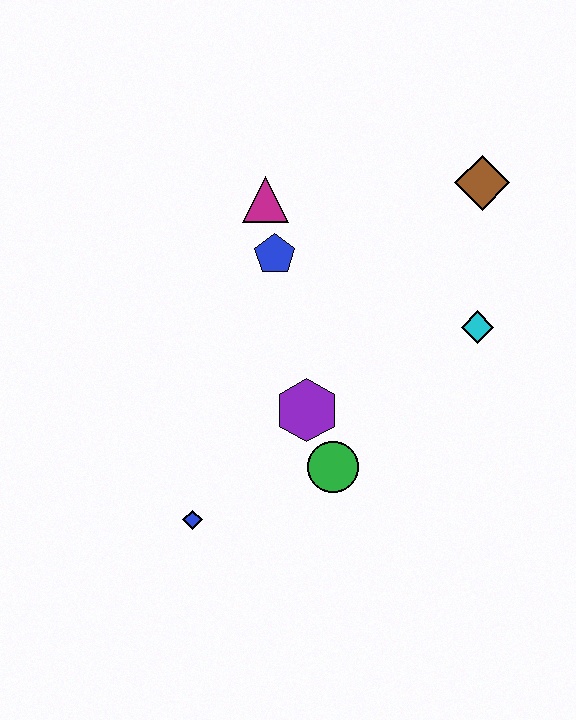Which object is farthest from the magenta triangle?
The blue diamond is farthest from the magenta triangle.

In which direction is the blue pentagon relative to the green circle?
The blue pentagon is above the green circle.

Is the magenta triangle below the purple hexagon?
No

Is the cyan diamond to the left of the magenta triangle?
No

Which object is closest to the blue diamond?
The green circle is closest to the blue diamond.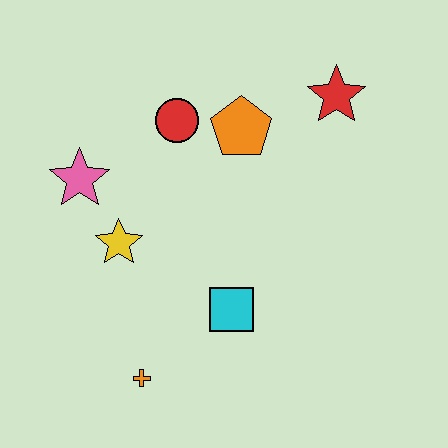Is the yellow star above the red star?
No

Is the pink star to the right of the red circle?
No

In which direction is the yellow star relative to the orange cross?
The yellow star is above the orange cross.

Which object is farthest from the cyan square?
The red star is farthest from the cyan square.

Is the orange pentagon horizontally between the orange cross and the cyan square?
No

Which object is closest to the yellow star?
The pink star is closest to the yellow star.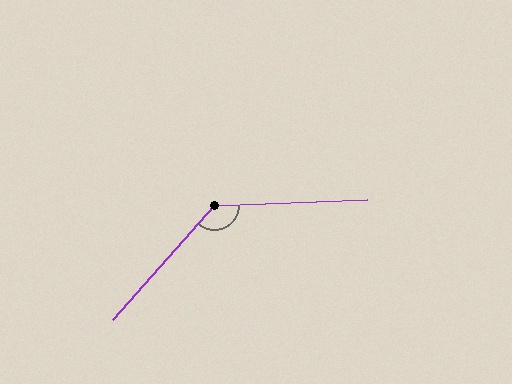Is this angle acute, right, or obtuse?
It is obtuse.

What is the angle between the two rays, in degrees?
Approximately 134 degrees.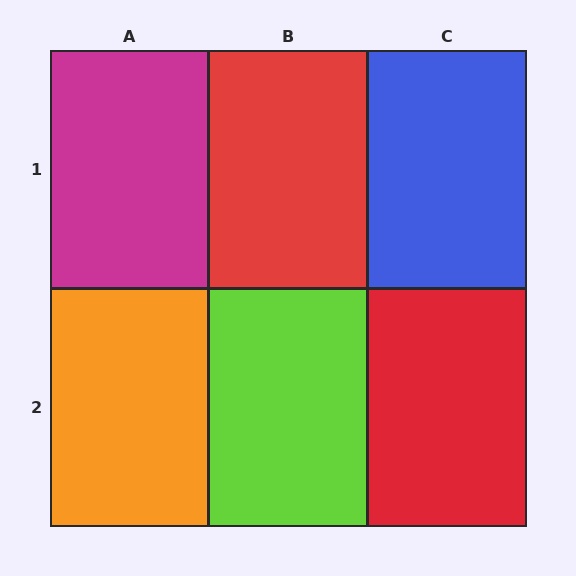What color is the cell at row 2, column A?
Orange.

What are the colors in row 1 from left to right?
Magenta, red, blue.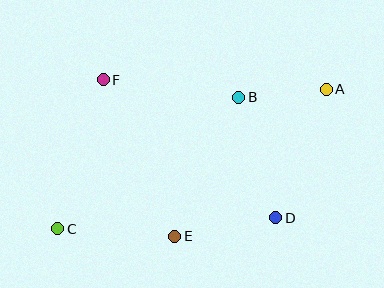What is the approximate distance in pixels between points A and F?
The distance between A and F is approximately 223 pixels.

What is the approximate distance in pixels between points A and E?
The distance between A and E is approximately 211 pixels.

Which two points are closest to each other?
Points A and B are closest to each other.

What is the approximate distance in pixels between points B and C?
The distance between B and C is approximately 223 pixels.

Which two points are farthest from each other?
Points A and C are farthest from each other.